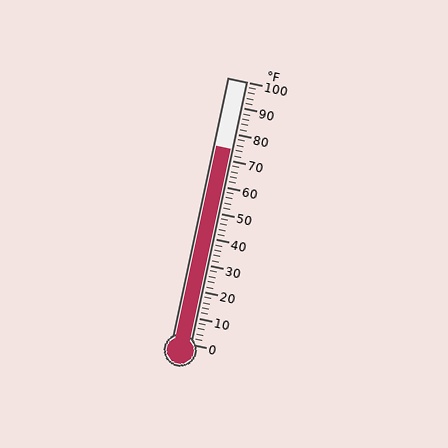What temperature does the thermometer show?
The thermometer shows approximately 74°F.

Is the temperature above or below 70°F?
The temperature is above 70°F.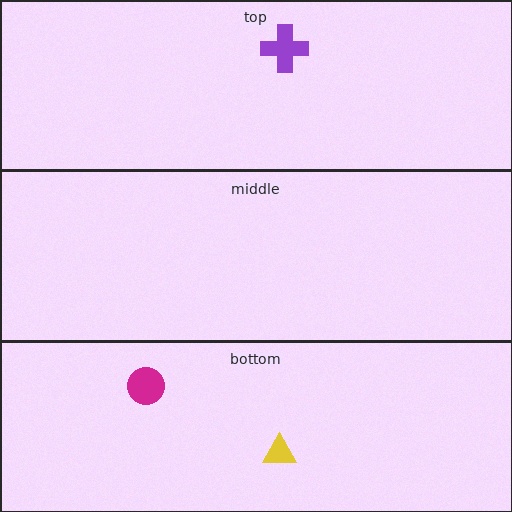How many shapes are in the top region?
1.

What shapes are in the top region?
The purple cross.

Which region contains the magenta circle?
The bottom region.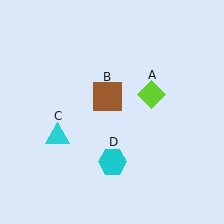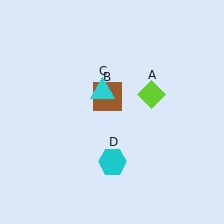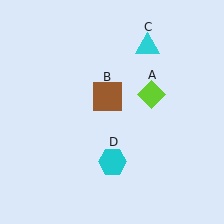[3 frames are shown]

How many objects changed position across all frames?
1 object changed position: cyan triangle (object C).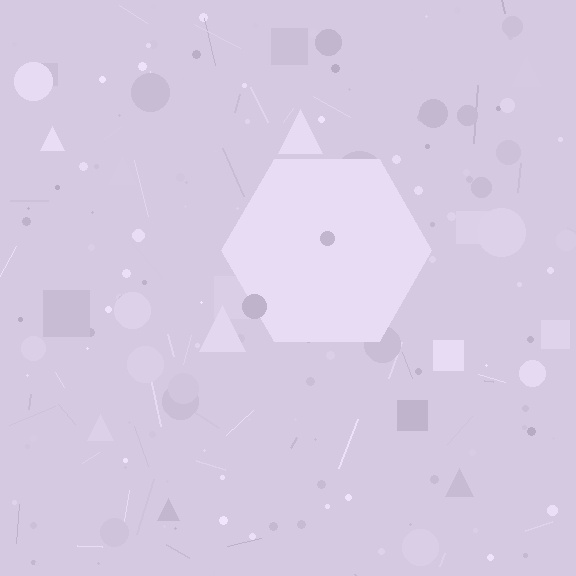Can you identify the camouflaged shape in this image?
The camouflaged shape is a hexagon.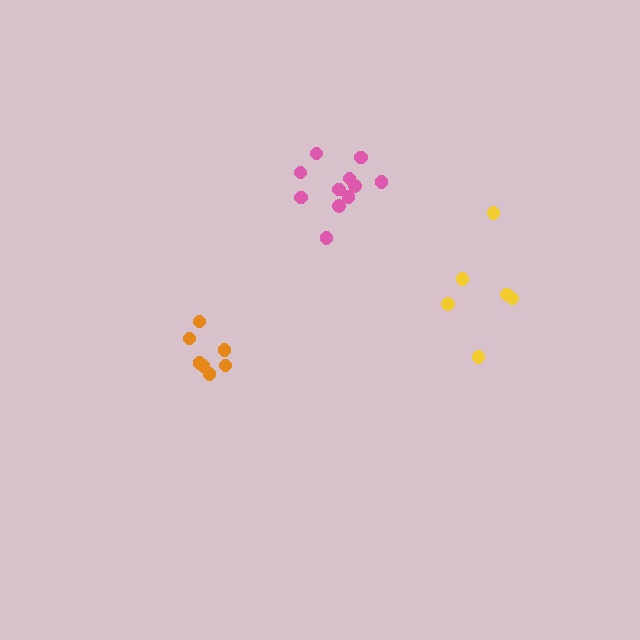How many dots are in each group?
Group 1: 7 dots, Group 2: 11 dots, Group 3: 6 dots (24 total).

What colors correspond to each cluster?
The clusters are colored: orange, pink, yellow.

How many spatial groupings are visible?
There are 3 spatial groupings.